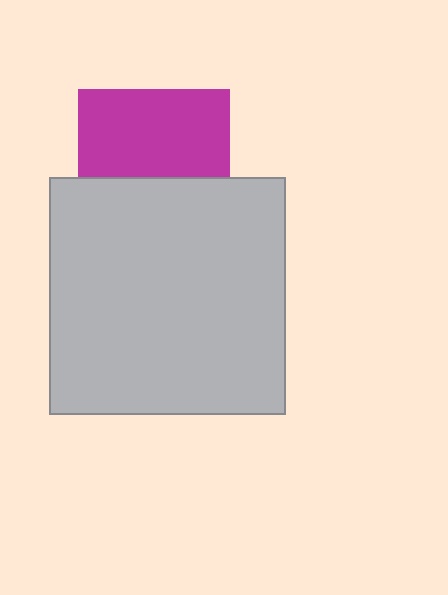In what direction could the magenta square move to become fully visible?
The magenta square could move up. That would shift it out from behind the light gray square entirely.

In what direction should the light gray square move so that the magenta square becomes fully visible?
The light gray square should move down. That is the shortest direction to clear the overlap and leave the magenta square fully visible.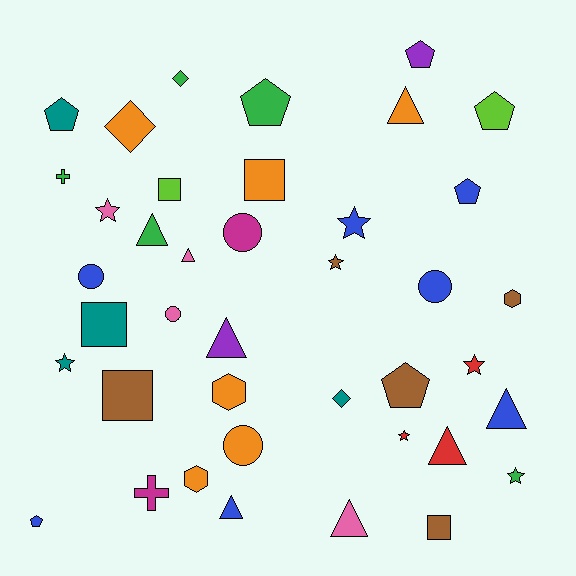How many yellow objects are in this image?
There are no yellow objects.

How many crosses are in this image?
There are 2 crosses.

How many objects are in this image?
There are 40 objects.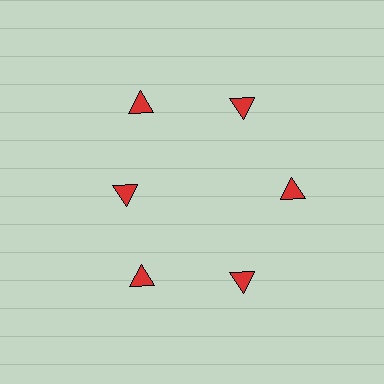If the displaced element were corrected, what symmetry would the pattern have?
It would have 6-fold rotational symmetry — the pattern would map onto itself every 60 degrees.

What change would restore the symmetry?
The symmetry would be restored by moving it outward, back onto the ring so that all 6 triangles sit at equal angles and equal distance from the center.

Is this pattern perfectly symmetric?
No. The 6 red triangles are arranged in a ring, but one element near the 9 o'clock position is pulled inward toward the center, breaking the 6-fold rotational symmetry.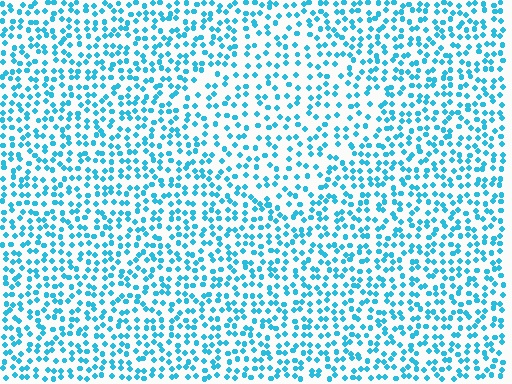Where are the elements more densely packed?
The elements are more densely packed outside the diamond boundary.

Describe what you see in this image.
The image contains small cyan elements arranged at two different densities. A diamond-shaped region is visible where the elements are less densely packed than the surrounding area.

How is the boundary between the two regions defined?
The boundary is defined by a change in element density (approximately 1.5x ratio). All elements are the same color, size, and shape.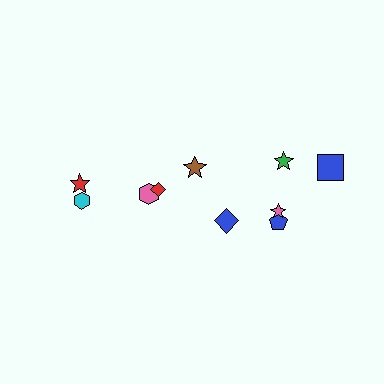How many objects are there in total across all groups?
There are 10 objects.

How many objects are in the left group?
There are 4 objects.